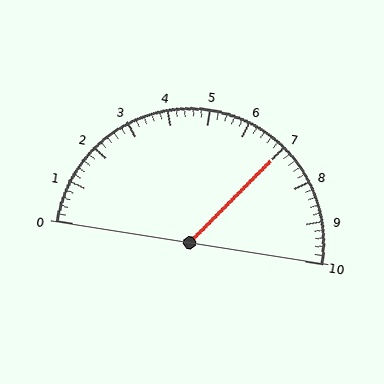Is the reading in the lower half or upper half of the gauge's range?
The reading is in the upper half of the range (0 to 10).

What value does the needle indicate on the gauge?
The needle indicates approximately 7.0.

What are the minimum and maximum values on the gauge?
The gauge ranges from 0 to 10.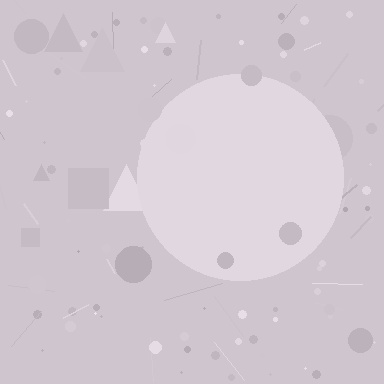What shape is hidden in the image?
A circle is hidden in the image.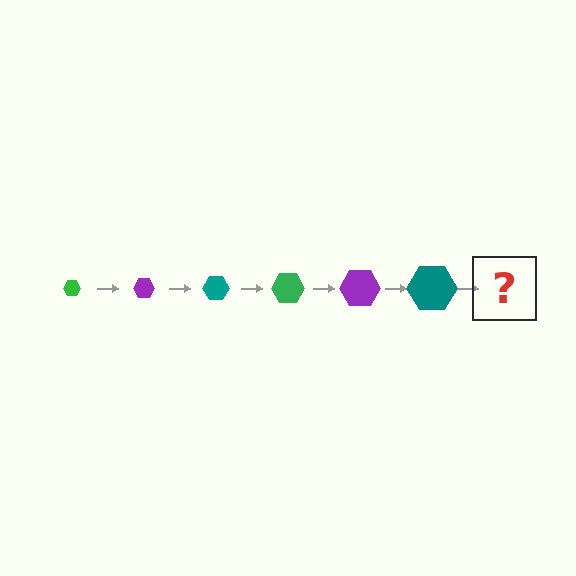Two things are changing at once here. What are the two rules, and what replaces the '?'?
The two rules are that the hexagon grows larger each step and the color cycles through green, purple, and teal. The '?' should be a green hexagon, larger than the previous one.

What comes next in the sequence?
The next element should be a green hexagon, larger than the previous one.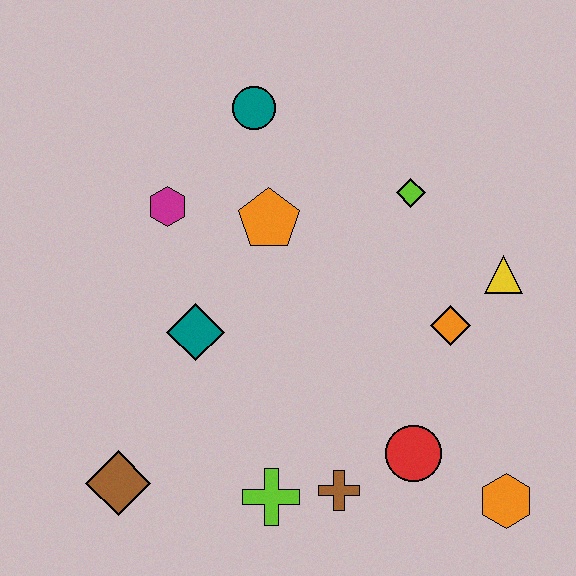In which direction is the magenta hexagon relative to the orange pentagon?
The magenta hexagon is to the left of the orange pentagon.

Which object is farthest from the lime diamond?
The brown diamond is farthest from the lime diamond.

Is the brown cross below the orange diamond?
Yes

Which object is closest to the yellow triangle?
The orange diamond is closest to the yellow triangle.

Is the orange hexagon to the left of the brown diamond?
No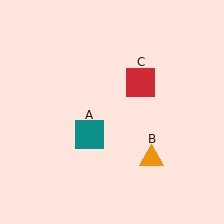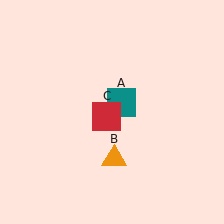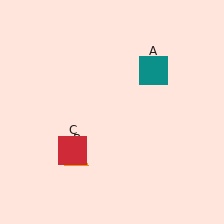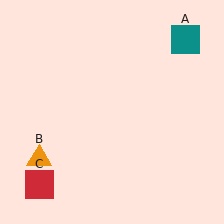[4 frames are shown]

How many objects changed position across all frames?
3 objects changed position: teal square (object A), orange triangle (object B), red square (object C).